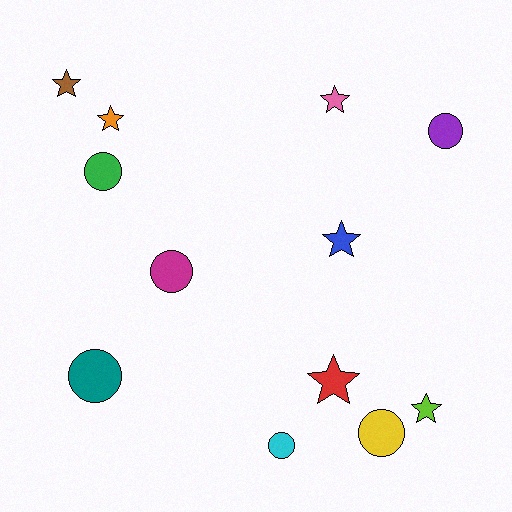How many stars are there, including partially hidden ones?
There are 6 stars.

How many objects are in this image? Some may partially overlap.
There are 12 objects.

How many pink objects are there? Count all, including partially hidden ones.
There is 1 pink object.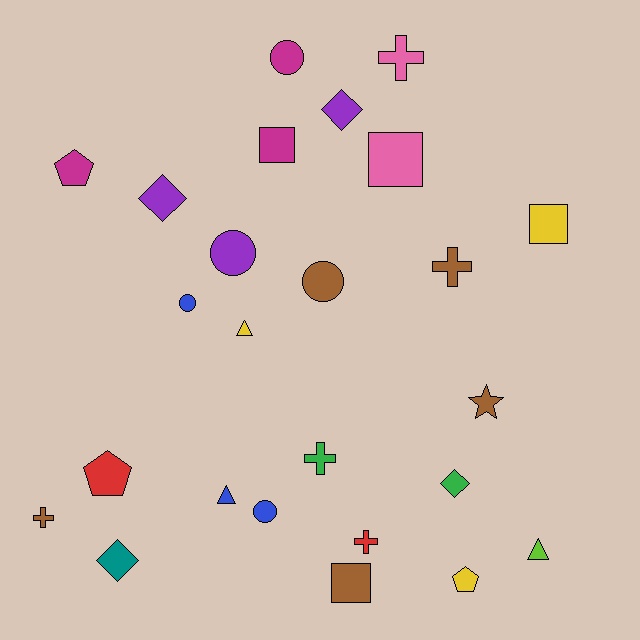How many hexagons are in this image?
There are no hexagons.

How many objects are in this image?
There are 25 objects.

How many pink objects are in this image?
There are 2 pink objects.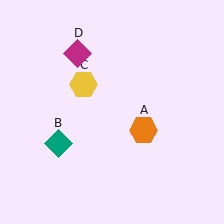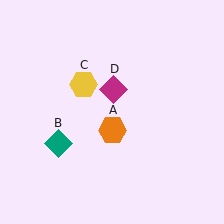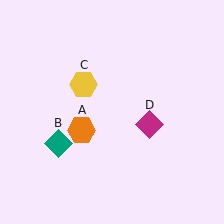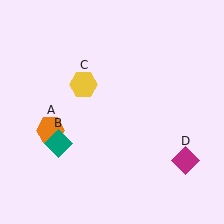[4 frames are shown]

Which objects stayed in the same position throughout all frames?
Teal diamond (object B) and yellow hexagon (object C) remained stationary.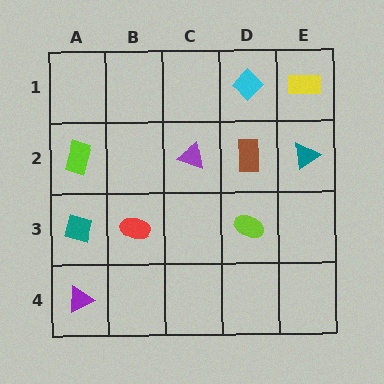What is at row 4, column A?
A purple triangle.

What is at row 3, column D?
A lime ellipse.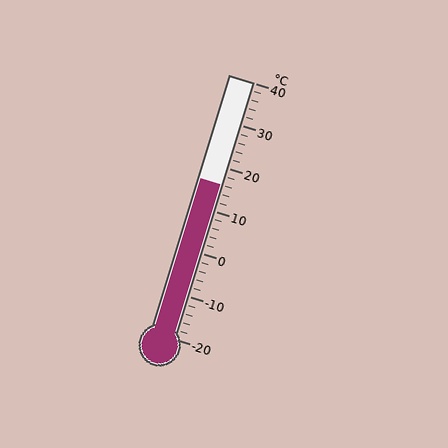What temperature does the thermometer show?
The thermometer shows approximately 16°C.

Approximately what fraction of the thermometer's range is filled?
The thermometer is filled to approximately 60% of its range.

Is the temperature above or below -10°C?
The temperature is above -10°C.